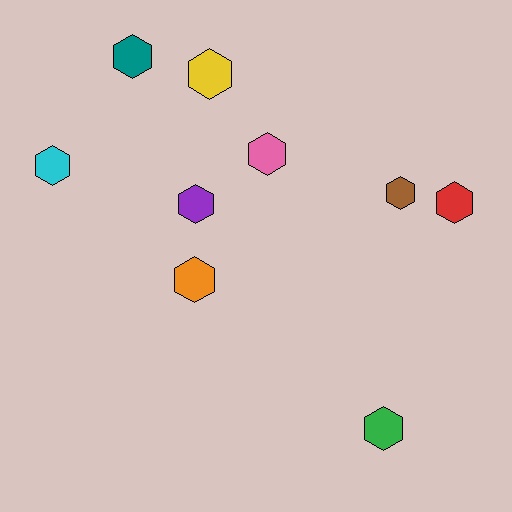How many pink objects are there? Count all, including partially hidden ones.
There is 1 pink object.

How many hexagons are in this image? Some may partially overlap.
There are 9 hexagons.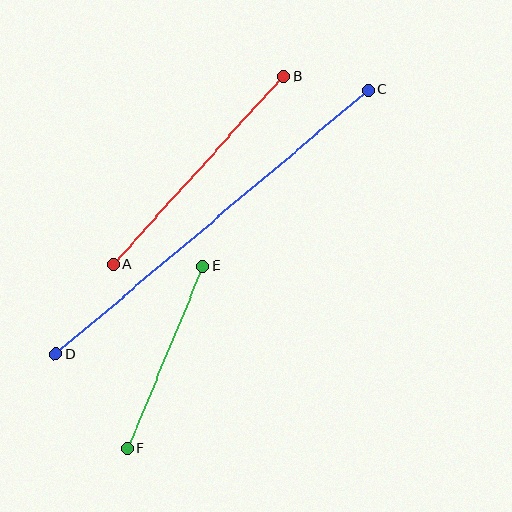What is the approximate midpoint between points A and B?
The midpoint is at approximately (198, 170) pixels.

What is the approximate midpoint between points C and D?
The midpoint is at approximately (212, 222) pixels.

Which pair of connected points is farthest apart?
Points C and D are farthest apart.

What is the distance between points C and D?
The distance is approximately 409 pixels.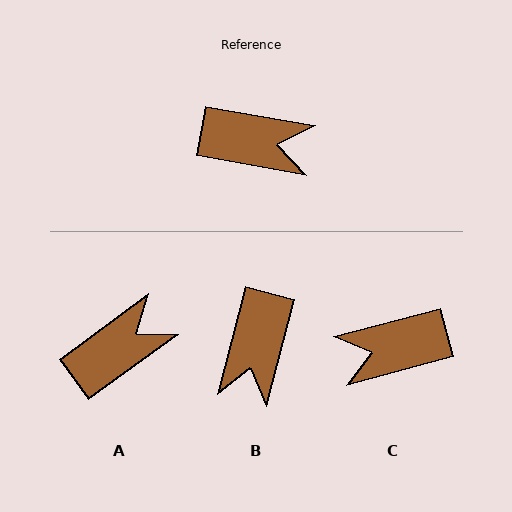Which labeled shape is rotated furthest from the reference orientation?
C, about 155 degrees away.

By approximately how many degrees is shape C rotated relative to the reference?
Approximately 155 degrees clockwise.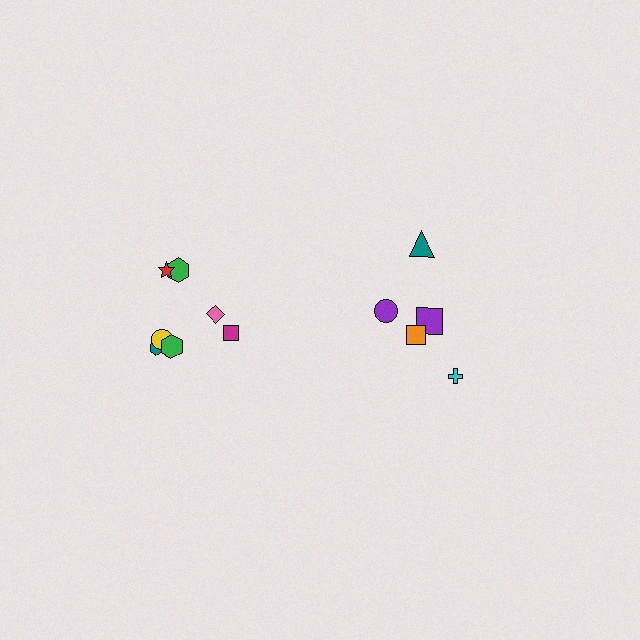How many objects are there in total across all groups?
There are 12 objects.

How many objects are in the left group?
There are 7 objects.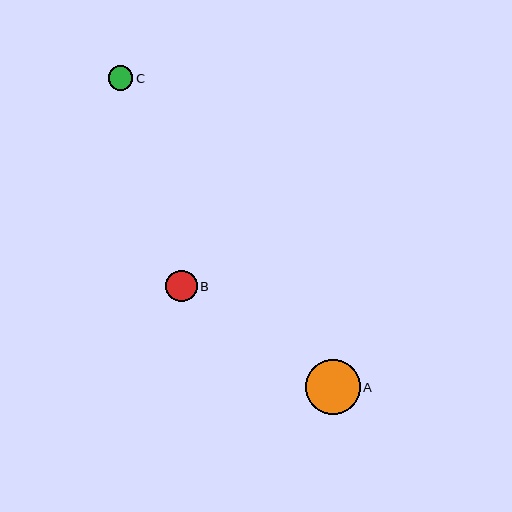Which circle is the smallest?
Circle C is the smallest with a size of approximately 25 pixels.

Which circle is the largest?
Circle A is the largest with a size of approximately 55 pixels.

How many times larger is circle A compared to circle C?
Circle A is approximately 2.2 times the size of circle C.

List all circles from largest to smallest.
From largest to smallest: A, B, C.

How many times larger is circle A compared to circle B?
Circle A is approximately 1.7 times the size of circle B.